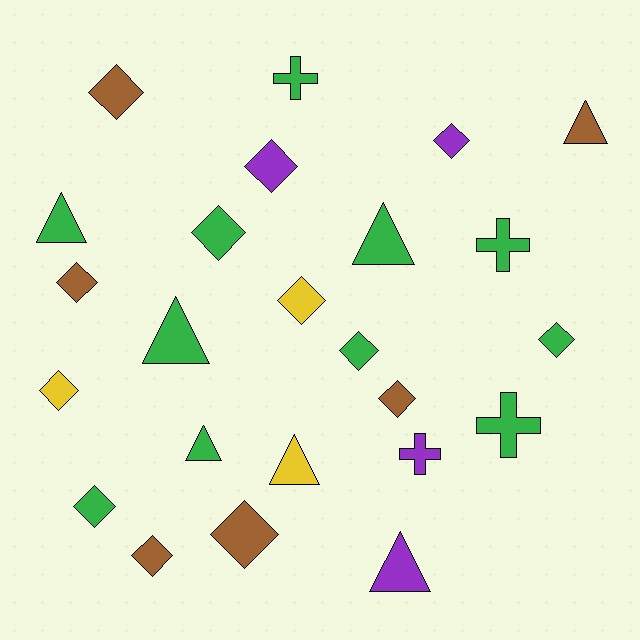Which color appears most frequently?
Green, with 11 objects.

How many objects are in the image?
There are 24 objects.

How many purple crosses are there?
There is 1 purple cross.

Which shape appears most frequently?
Diamond, with 13 objects.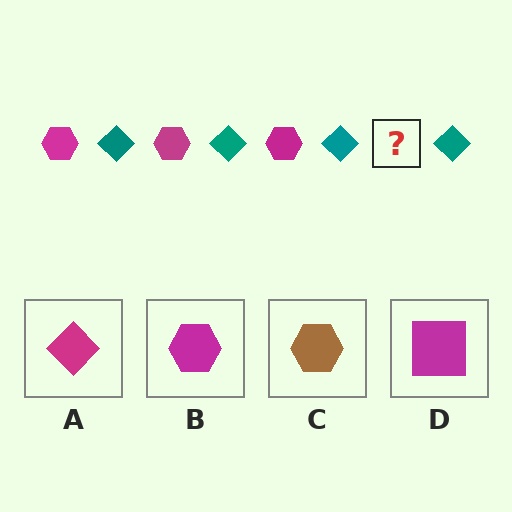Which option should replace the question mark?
Option B.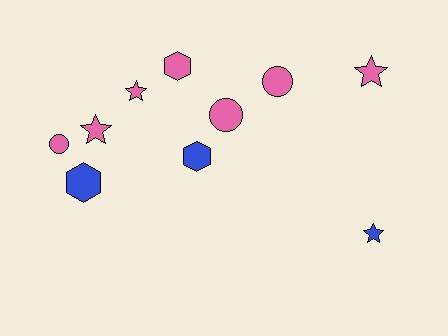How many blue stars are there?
There is 1 blue star.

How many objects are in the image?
There are 10 objects.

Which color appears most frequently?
Pink, with 7 objects.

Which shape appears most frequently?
Star, with 4 objects.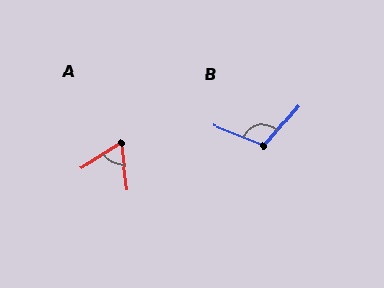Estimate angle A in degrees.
Approximately 66 degrees.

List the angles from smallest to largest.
A (66°), B (109°).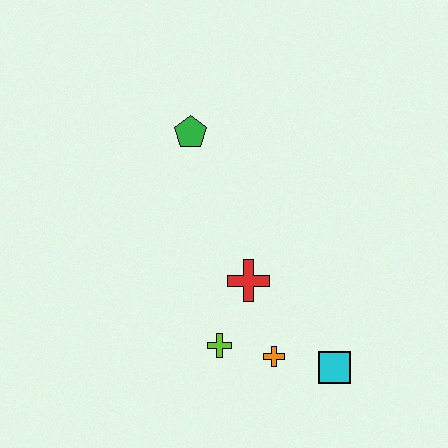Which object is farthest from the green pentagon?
The cyan square is farthest from the green pentagon.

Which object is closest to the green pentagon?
The red cross is closest to the green pentagon.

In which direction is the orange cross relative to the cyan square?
The orange cross is to the left of the cyan square.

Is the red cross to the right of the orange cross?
No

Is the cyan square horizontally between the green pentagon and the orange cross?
No